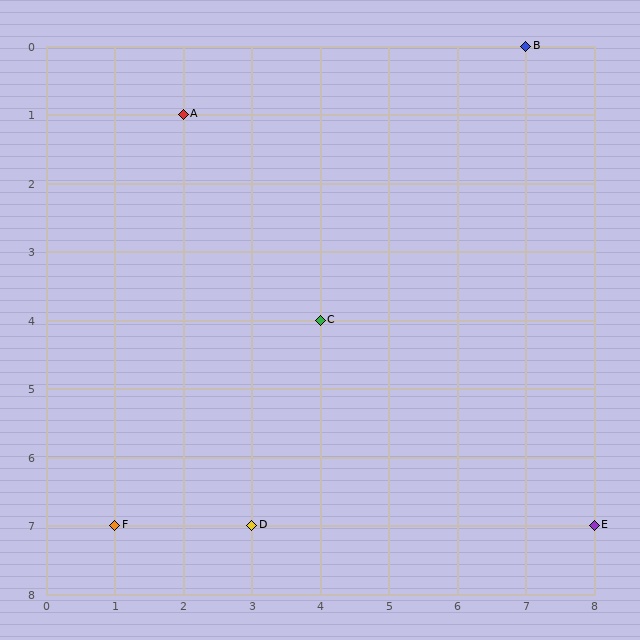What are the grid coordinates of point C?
Point C is at grid coordinates (4, 4).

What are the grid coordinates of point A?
Point A is at grid coordinates (2, 1).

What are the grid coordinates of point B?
Point B is at grid coordinates (7, 0).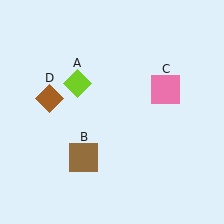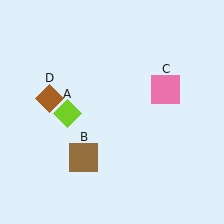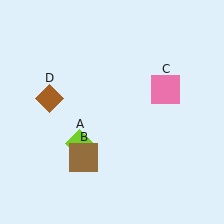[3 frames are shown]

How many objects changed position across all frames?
1 object changed position: lime diamond (object A).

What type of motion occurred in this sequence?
The lime diamond (object A) rotated counterclockwise around the center of the scene.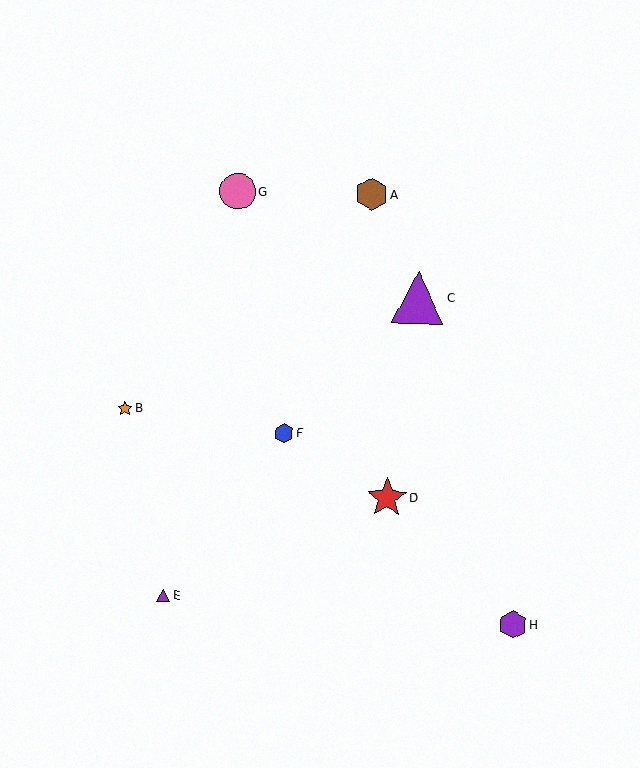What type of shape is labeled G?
Shape G is a pink circle.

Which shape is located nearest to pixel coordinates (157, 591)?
The purple triangle (labeled E) at (163, 596) is nearest to that location.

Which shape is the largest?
The purple triangle (labeled C) is the largest.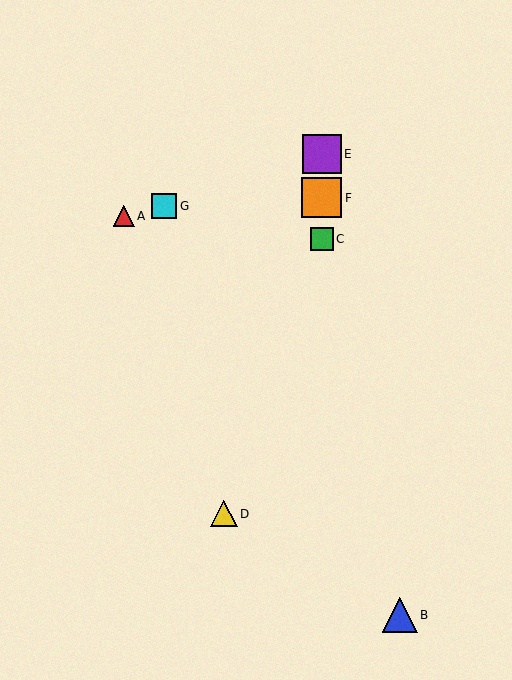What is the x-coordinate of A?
Object A is at x≈124.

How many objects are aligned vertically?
3 objects (C, E, F) are aligned vertically.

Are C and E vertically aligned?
Yes, both are at x≈322.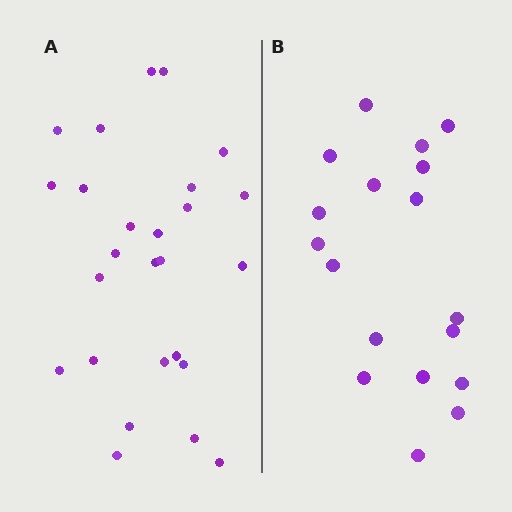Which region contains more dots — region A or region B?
Region A (the left region) has more dots.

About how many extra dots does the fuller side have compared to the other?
Region A has roughly 8 or so more dots than region B.